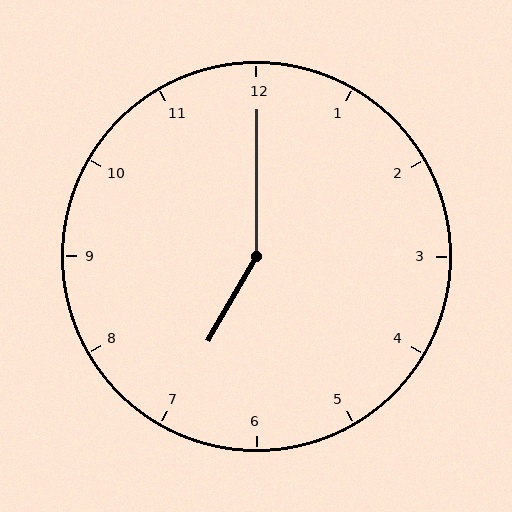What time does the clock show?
7:00.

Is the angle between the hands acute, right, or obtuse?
It is obtuse.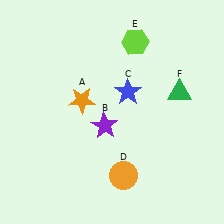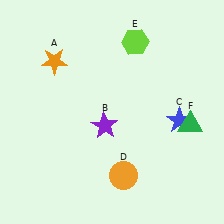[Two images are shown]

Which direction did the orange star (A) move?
The orange star (A) moved up.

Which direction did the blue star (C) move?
The blue star (C) moved right.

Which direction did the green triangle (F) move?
The green triangle (F) moved down.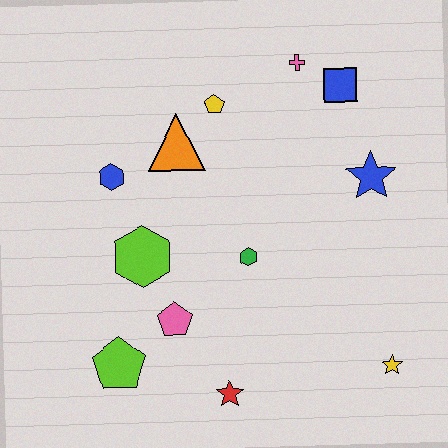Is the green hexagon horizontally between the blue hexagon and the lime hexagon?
No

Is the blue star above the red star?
Yes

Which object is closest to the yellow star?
The red star is closest to the yellow star.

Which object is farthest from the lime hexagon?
The yellow star is farthest from the lime hexagon.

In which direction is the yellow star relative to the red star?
The yellow star is to the right of the red star.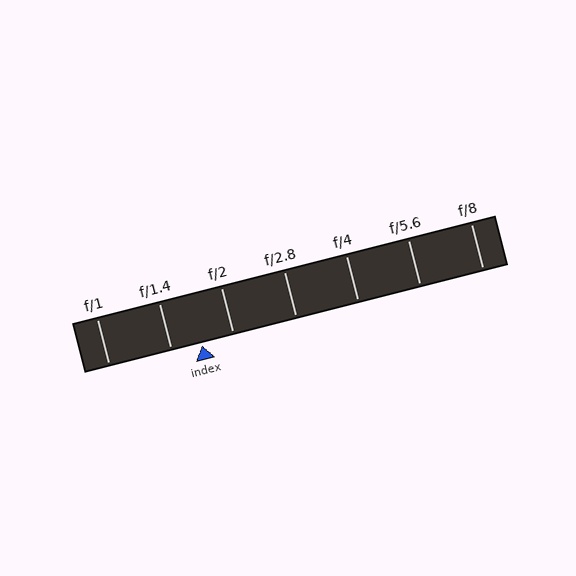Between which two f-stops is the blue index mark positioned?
The index mark is between f/1.4 and f/2.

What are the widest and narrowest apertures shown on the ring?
The widest aperture shown is f/1 and the narrowest is f/8.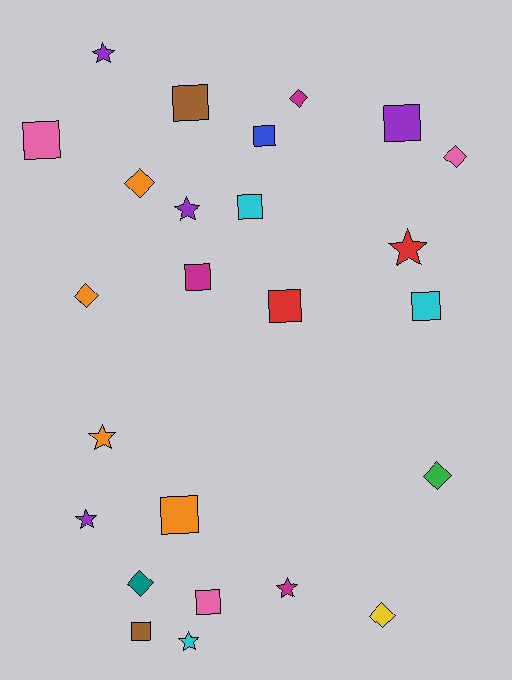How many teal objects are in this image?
There is 1 teal object.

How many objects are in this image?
There are 25 objects.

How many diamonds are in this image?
There are 7 diamonds.